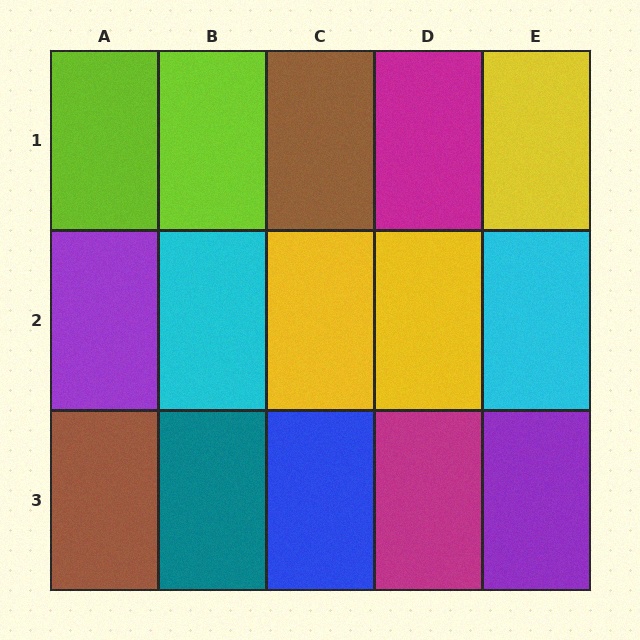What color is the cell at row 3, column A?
Brown.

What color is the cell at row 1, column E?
Yellow.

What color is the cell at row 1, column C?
Brown.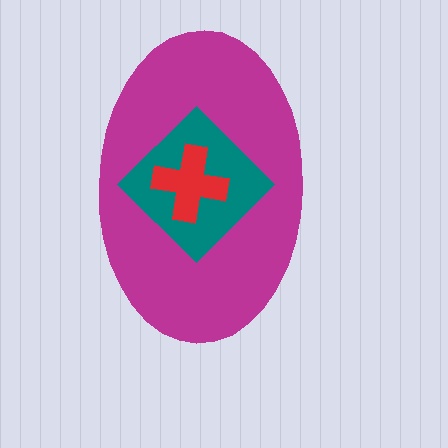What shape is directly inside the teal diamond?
The red cross.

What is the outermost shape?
The magenta ellipse.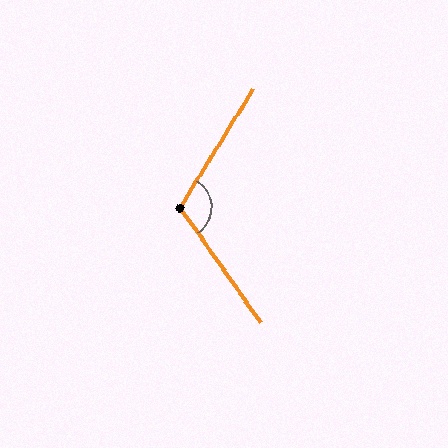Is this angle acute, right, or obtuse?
It is obtuse.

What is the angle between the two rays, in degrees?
Approximately 113 degrees.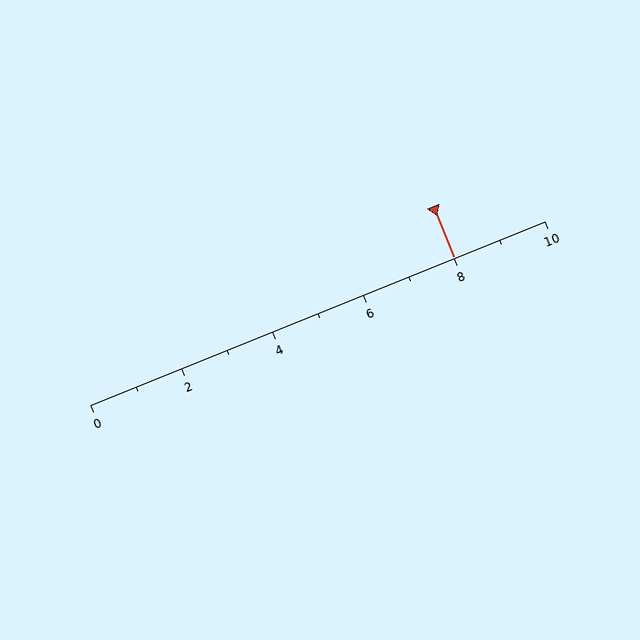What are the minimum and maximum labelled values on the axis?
The axis runs from 0 to 10.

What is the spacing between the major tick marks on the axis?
The major ticks are spaced 2 apart.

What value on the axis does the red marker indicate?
The marker indicates approximately 8.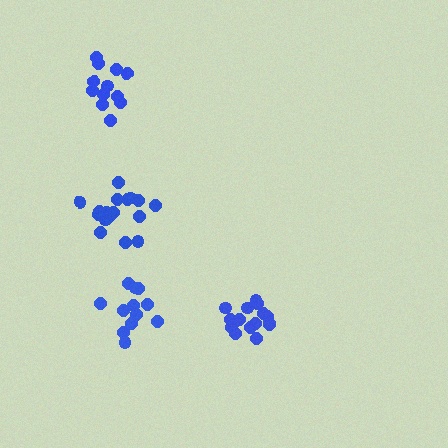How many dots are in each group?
Group 1: 12 dots, Group 2: 16 dots, Group 3: 17 dots, Group 4: 12 dots (57 total).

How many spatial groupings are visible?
There are 4 spatial groupings.